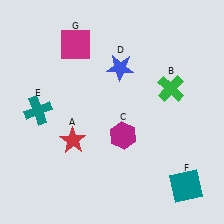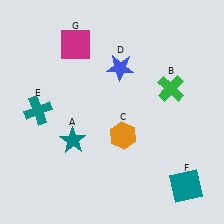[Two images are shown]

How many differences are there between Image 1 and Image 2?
There are 2 differences between the two images.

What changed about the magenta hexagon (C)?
In Image 1, C is magenta. In Image 2, it changed to orange.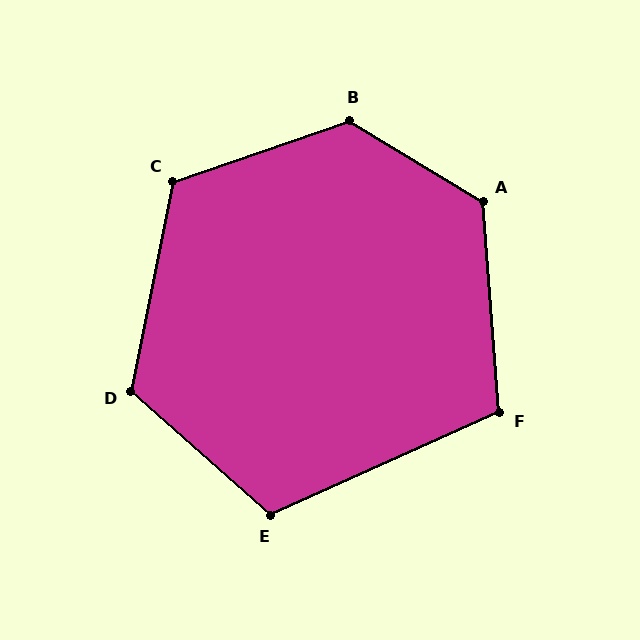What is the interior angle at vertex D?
Approximately 121 degrees (obtuse).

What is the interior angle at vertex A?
Approximately 126 degrees (obtuse).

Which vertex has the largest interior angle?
B, at approximately 130 degrees.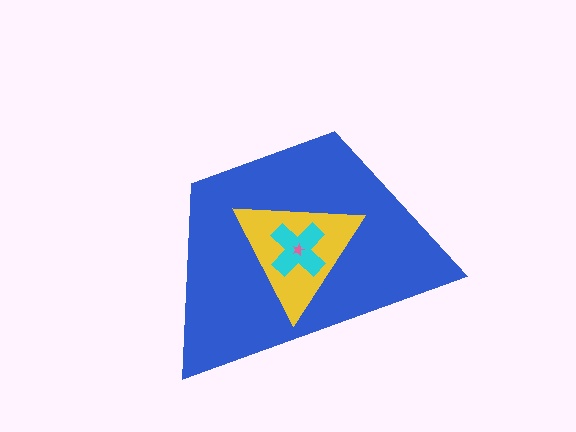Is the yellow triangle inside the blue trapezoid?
Yes.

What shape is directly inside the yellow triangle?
The cyan cross.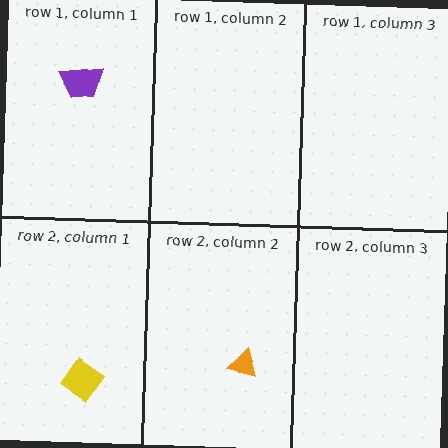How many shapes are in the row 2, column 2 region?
1.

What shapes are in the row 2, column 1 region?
The yellow diamond.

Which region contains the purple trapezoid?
The row 1, column 1 region.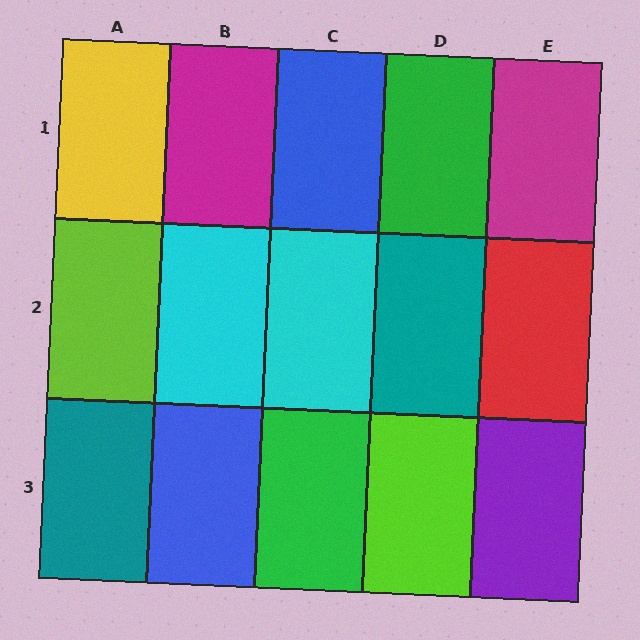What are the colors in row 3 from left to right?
Teal, blue, green, lime, purple.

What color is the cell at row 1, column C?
Blue.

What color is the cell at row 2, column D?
Teal.